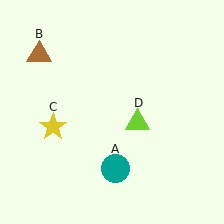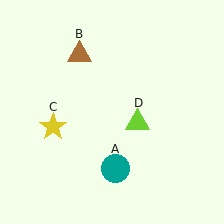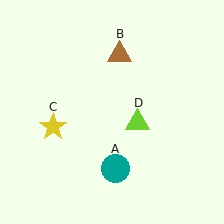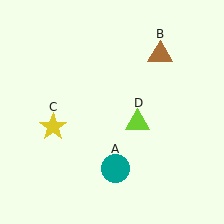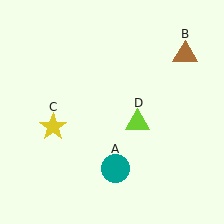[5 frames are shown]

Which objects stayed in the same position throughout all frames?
Teal circle (object A) and yellow star (object C) and lime triangle (object D) remained stationary.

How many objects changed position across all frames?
1 object changed position: brown triangle (object B).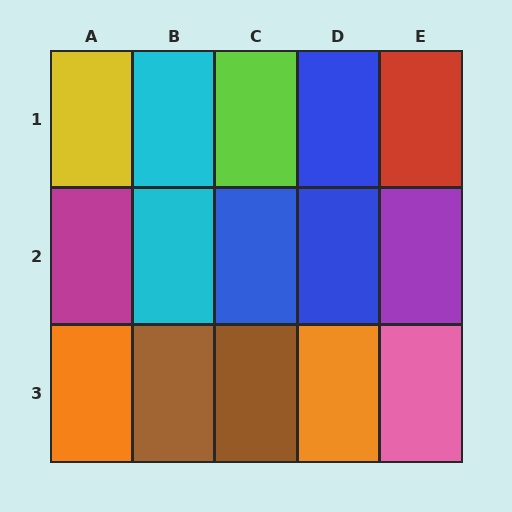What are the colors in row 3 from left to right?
Orange, brown, brown, orange, pink.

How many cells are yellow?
1 cell is yellow.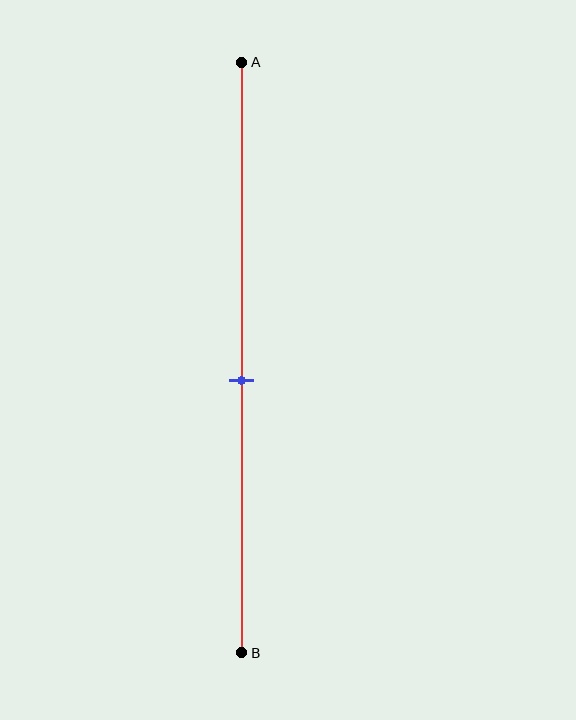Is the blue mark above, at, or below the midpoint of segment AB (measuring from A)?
The blue mark is below the midpoint of segment AB.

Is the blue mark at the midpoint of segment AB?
No, the mark is at about 55% from A, not at the 50% midpoint.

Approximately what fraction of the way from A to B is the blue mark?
The blue mark is approximately 55% of the way from A to B.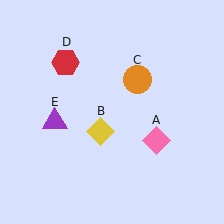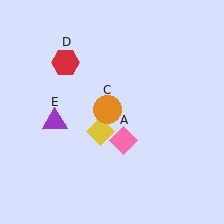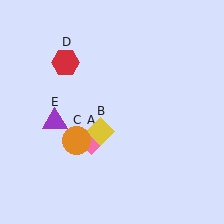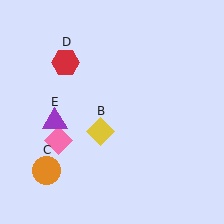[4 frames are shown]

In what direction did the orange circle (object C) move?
The orange circle (object C) moved down and to the left.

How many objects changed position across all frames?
2 objects changed position: pink diamond (object A), orange circle (object C).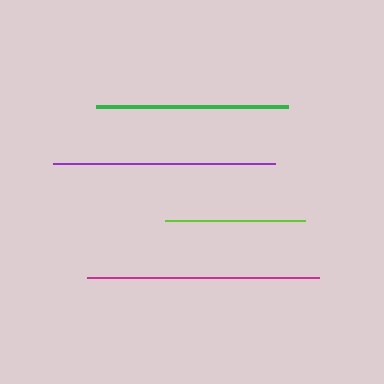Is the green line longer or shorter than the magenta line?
The magenta line is longer than the green line.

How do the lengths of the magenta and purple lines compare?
The magenta and purple lines are approximately the same length.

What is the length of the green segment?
The green segment is approximately 191 pixels long.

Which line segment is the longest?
The magenta line is the longest at approximately 232 pixels.